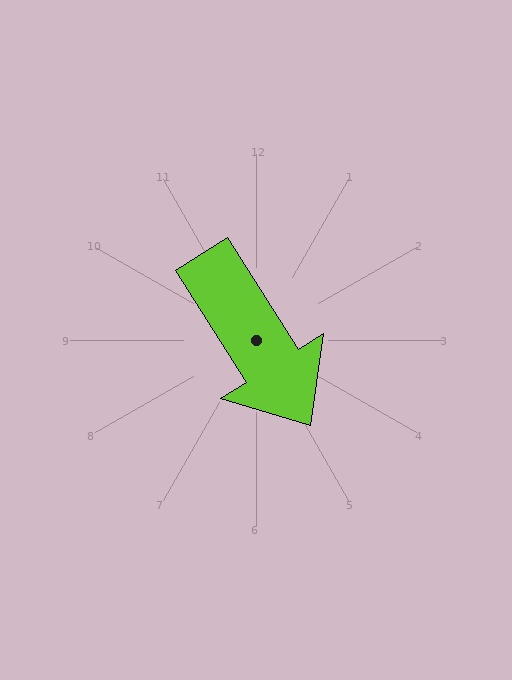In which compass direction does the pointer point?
Southeast.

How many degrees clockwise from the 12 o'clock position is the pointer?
Approximately 148 degrees.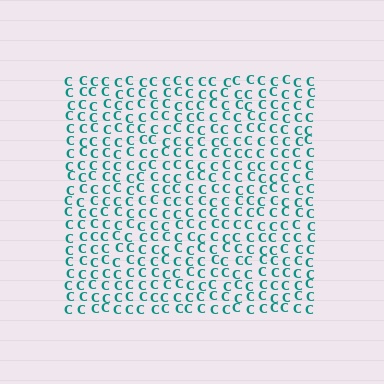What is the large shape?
The large shape is a square.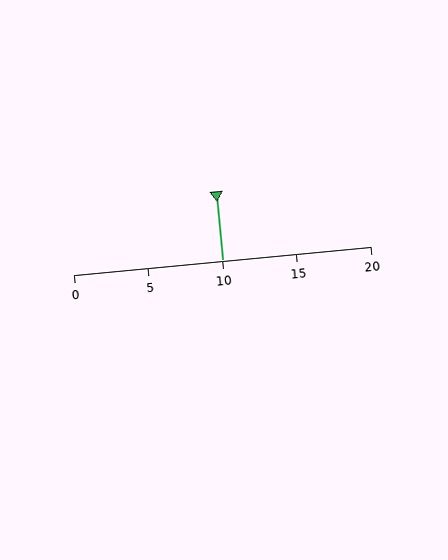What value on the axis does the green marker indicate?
The marker indicates approximately 10.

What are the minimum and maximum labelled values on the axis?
The axis runs from 0 to 20.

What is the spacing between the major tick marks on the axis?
The major ticks are spaced 5 apart.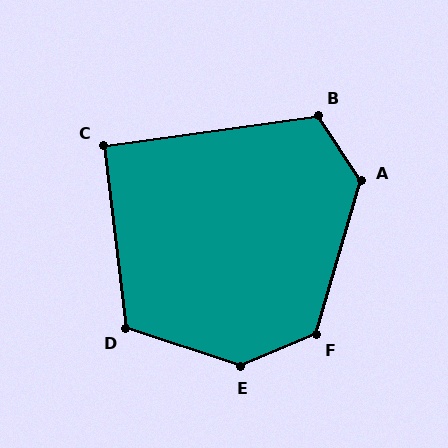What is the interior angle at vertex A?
Approximately 131 degrees (obtuse).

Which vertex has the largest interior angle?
E, at approximately 138 degrees.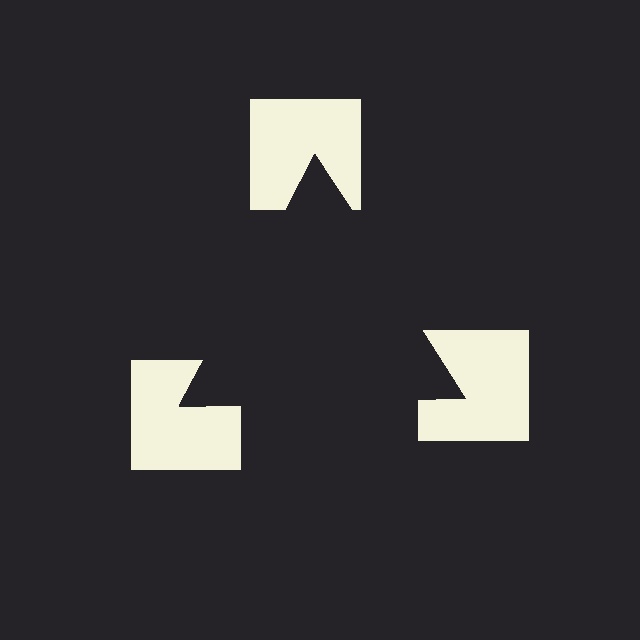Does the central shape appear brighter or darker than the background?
It typically appears slightly darker than the background, even though no actual brightness change is drawn.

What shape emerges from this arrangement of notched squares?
An illusory triangle — its edges are inferred from the aligned wedge cuts in the notched squares, not physically drawn.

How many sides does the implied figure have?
3 sides.